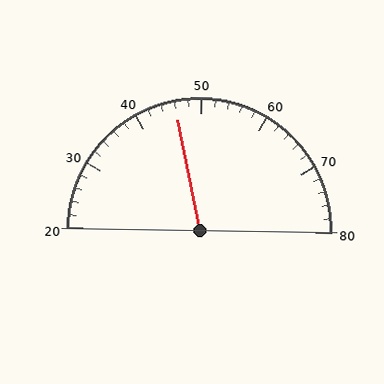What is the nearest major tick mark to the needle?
The nearest major tick mark is 50.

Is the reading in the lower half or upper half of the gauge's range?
The reading is in the lower half of the range (20 to 80).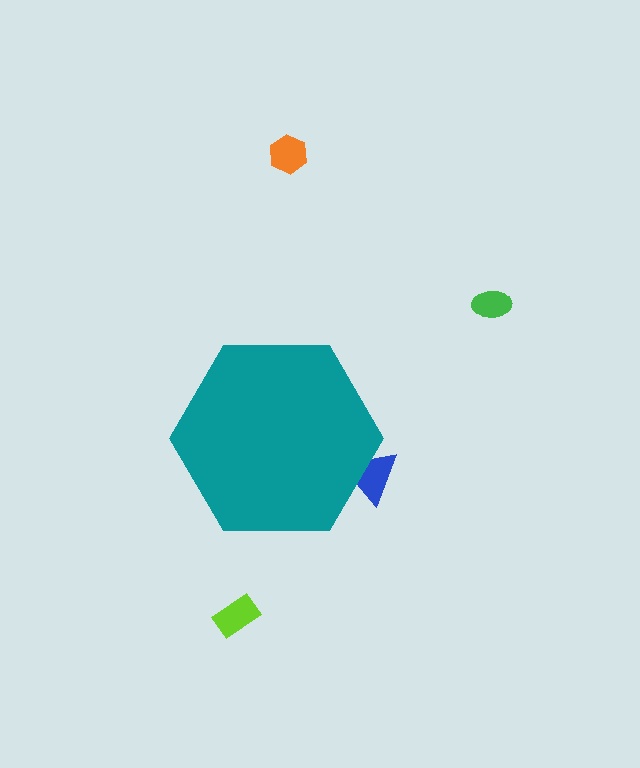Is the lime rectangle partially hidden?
No, the lime rectangle is fully visible.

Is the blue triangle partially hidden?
Yes, the blue triangle is partially hidden behind the teal hexagon.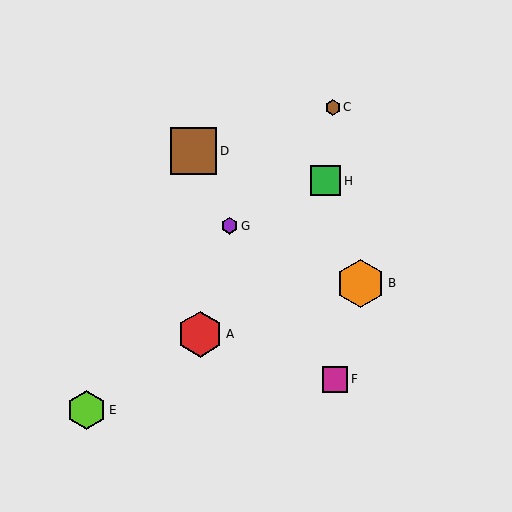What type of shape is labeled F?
Shape F is a magenta square.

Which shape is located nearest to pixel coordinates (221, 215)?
The purple hexagon (labeled G) at (229, 226) is nearest to that location.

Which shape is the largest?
The orange hexagon (labeled B) is the largest.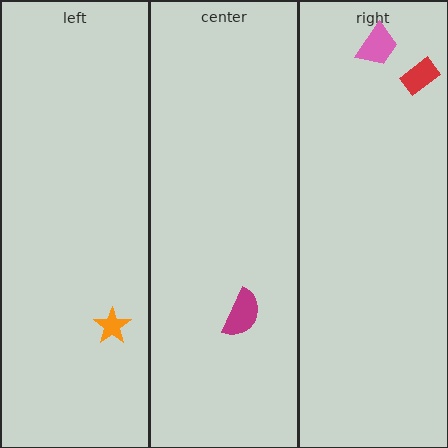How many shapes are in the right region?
2.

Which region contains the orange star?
The left region.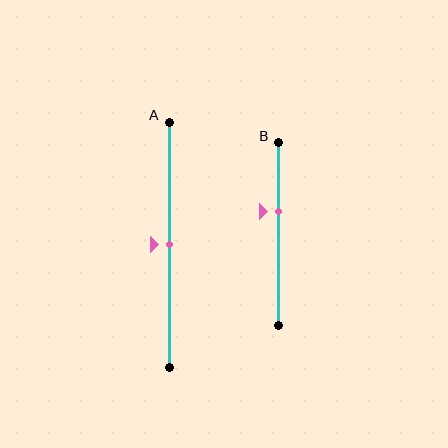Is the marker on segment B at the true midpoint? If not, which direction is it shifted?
No, the marker on segment B is shifted upward by about 13% of the segment length.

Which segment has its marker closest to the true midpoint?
Segment A has its marker closest to the true midpoint.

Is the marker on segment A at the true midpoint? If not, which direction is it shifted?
Yes, the marker on segment A is at the true midpoint.